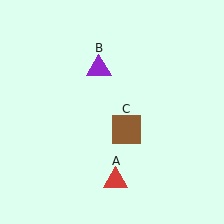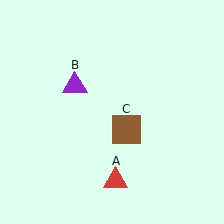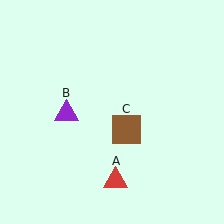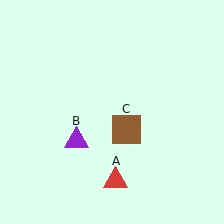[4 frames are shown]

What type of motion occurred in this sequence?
The purple triangle (object B) rotated counterclockwise around the center of the scene.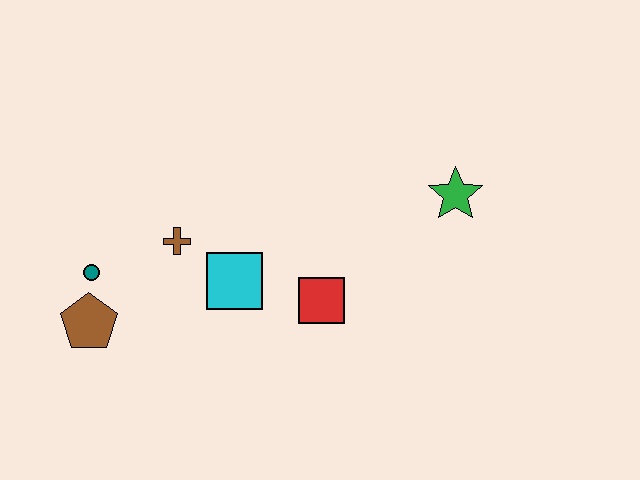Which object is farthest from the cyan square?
The green star is farthest from the cyan square.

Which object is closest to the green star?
The red square is closest to the green star.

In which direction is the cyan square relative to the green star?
The cyan square is to the left of the green star.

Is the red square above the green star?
No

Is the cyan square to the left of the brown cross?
No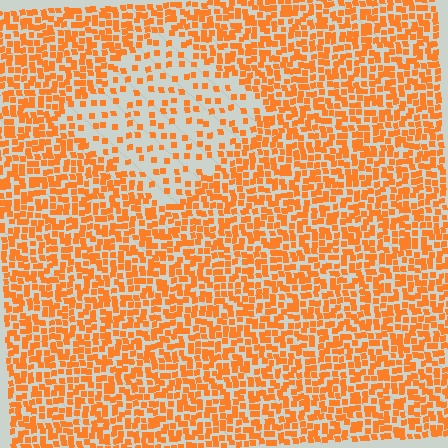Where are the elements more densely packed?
The elements are more densely packed outside the diamond boundary.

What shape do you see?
I see a diamond.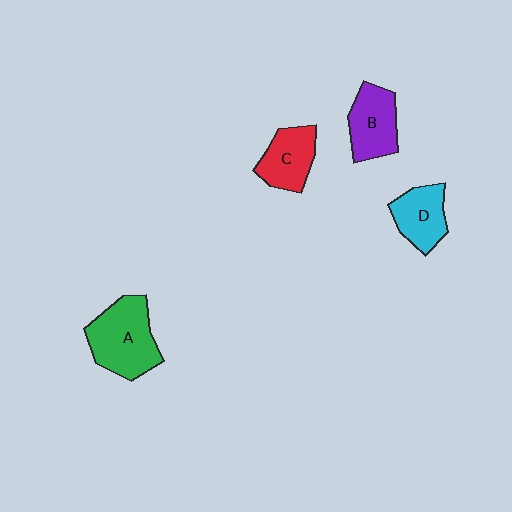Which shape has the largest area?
Shape A (green).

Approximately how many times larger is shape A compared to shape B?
Approximately 1.4 times.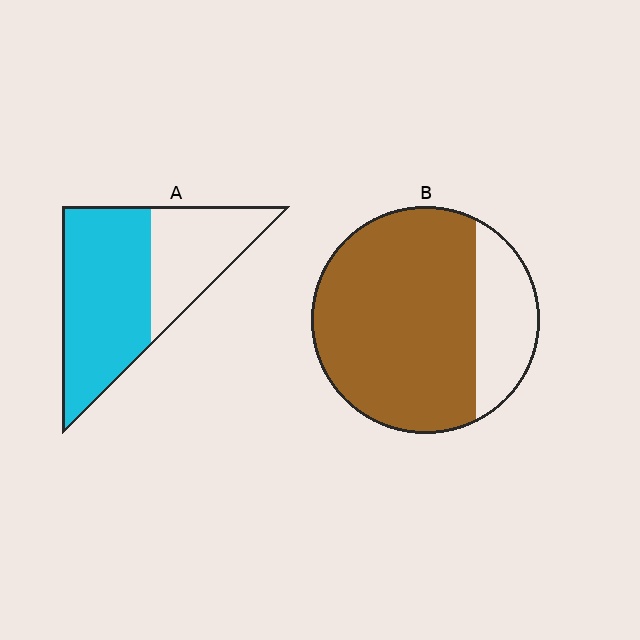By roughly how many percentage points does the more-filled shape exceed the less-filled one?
By roughly 15 percentage points (B over A).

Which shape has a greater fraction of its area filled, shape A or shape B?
Shape B.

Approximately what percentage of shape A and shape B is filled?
A is approximately 65% and B is approximately 75%.